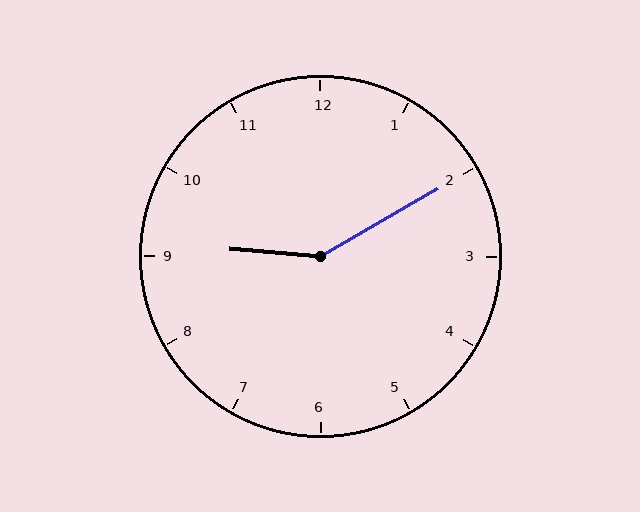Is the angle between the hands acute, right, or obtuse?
It is obtuse.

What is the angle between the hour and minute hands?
Approximately 145 degrees.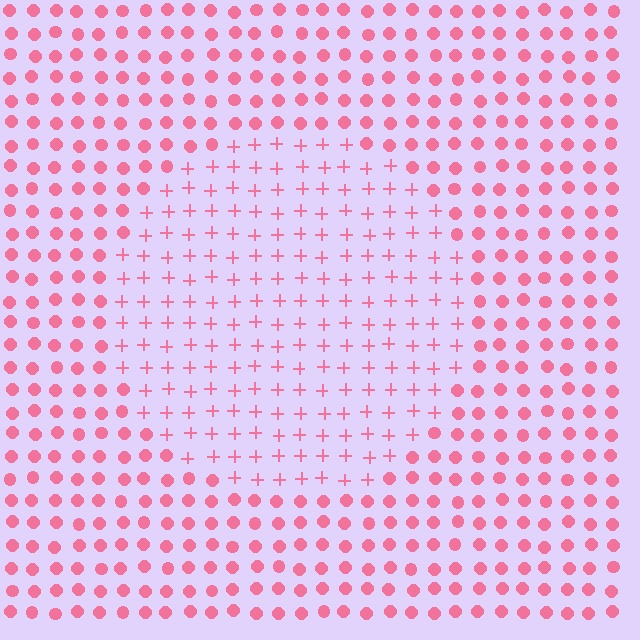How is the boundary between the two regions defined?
The boundary is defined by a change in element shape: plus signs inside vs. circles outside. All elements share the same color and spacing.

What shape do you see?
I see a circle.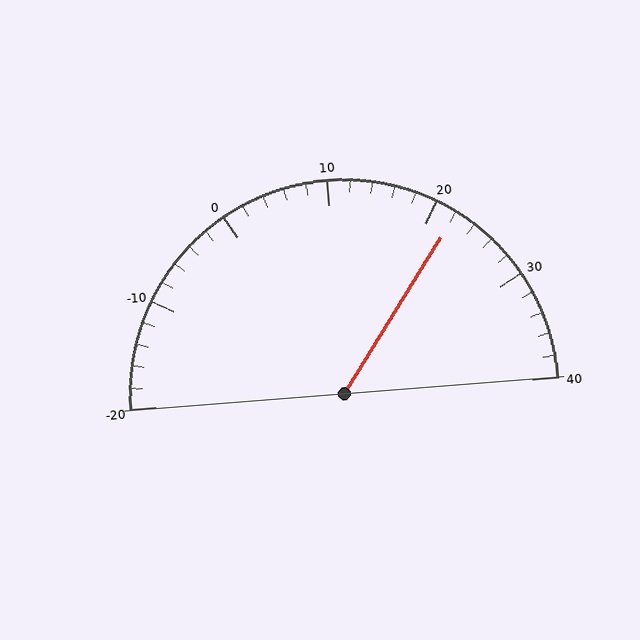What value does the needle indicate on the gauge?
The needle indicates approximately 22.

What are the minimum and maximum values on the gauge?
The gauge ranges from -20 to 40.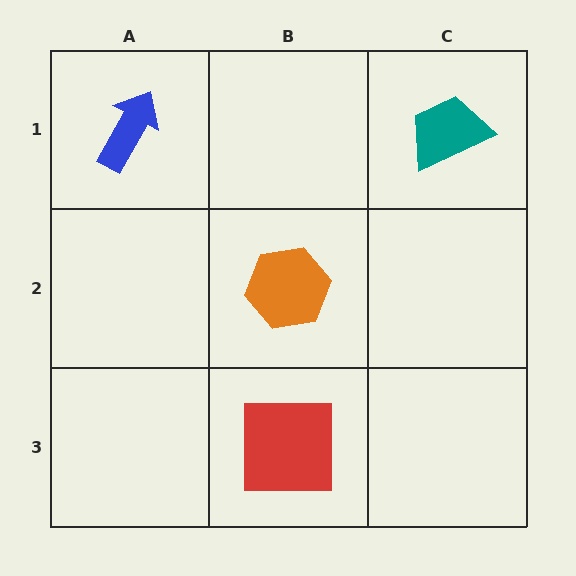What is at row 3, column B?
A red square.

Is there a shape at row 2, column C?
No, that cell is empty.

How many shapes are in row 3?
1 shape.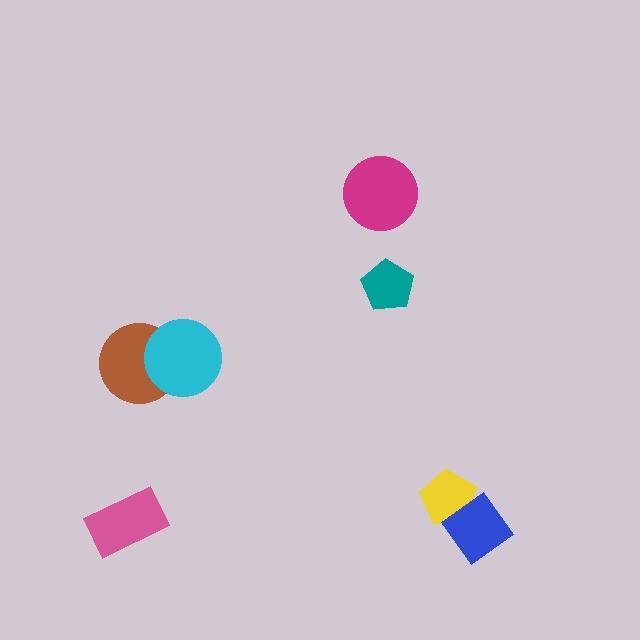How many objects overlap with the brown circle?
1 object overlaps with the brown circle.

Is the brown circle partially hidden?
Yes, it is partially covered by another shape.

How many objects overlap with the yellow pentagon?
1 object overlaps with the yellow pentagon.